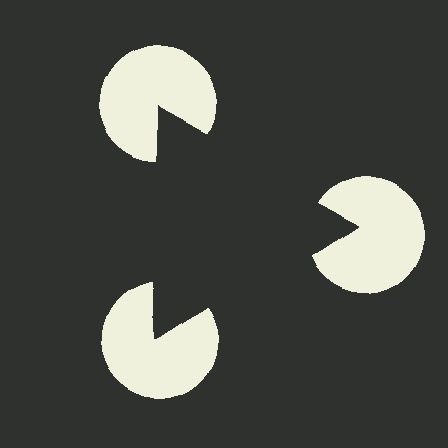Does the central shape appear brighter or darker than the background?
It typically appears slightly darker than the background, even though no actual brightness change is drawn.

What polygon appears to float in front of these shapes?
An illusory triangle — its edges are inferred from the aligned wedge cuts in the pac-man discs, not physically drawn.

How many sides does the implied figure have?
3 sides.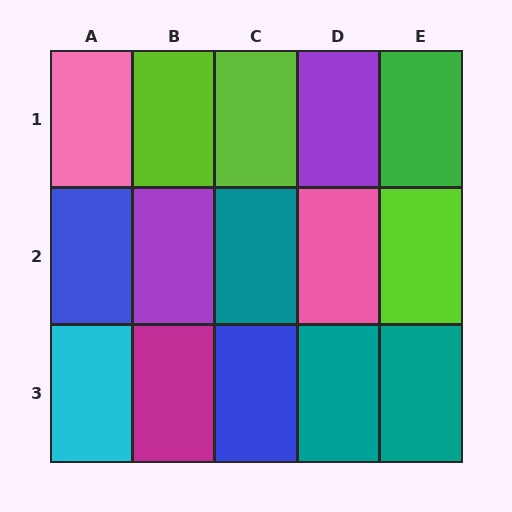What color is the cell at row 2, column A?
Blue.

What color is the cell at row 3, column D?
Teal.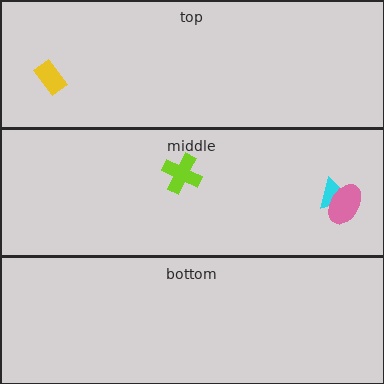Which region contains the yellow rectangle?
The top region.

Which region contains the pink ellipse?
The middle region.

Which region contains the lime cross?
The middle region.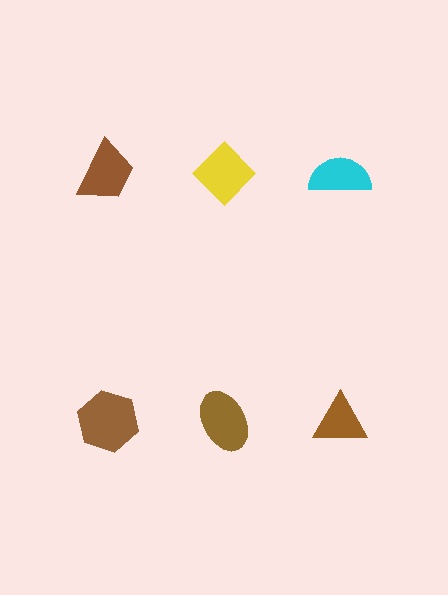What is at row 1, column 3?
A cyan semicircle.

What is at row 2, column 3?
A brown triangle.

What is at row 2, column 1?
A brown hexagon.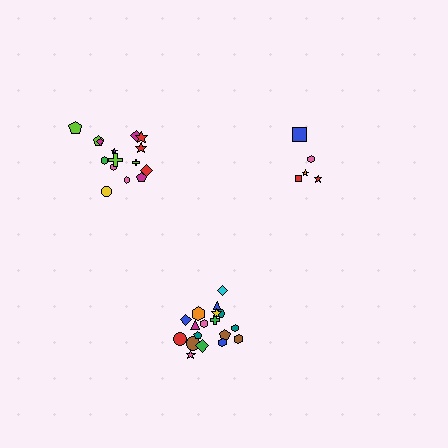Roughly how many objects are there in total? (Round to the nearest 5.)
Roughly 40 objects in total.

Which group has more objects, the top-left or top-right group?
The top-left group.